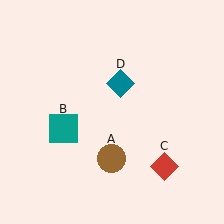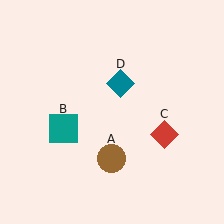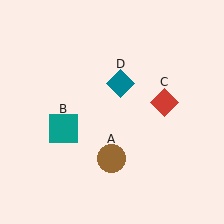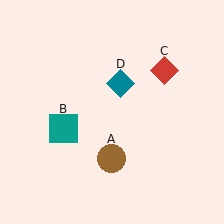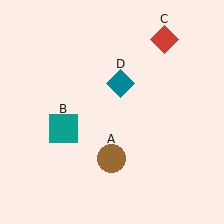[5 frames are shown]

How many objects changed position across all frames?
1 object changed position: red diamond (object C).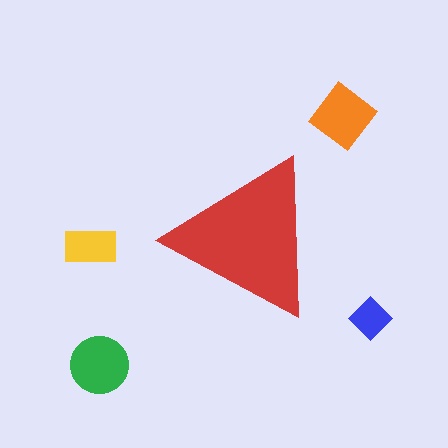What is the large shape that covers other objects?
A red triangle.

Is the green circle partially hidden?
No, the green circle is fully visible.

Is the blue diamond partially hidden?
No, the blue diamond is fully visible.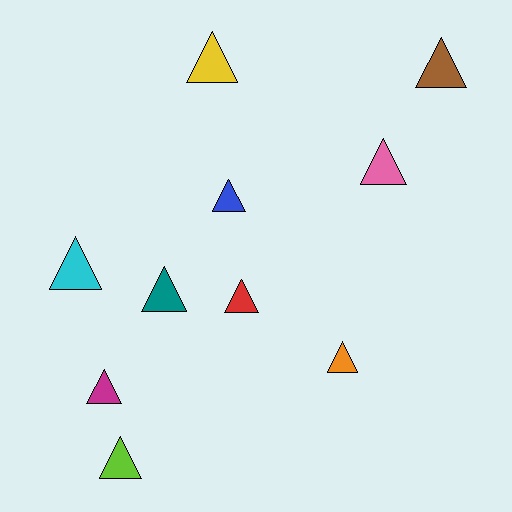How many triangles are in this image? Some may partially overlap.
There are 10 triangles.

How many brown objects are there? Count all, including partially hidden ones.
There is 1 brown object.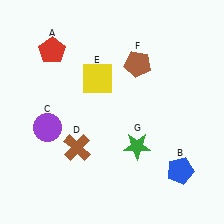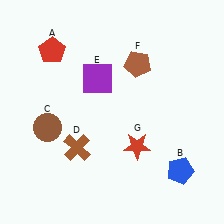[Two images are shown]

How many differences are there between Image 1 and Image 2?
There are 3 differences between the two images.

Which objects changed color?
C changed from purple to brown. E changed from yellow to purple. G changed from green to red.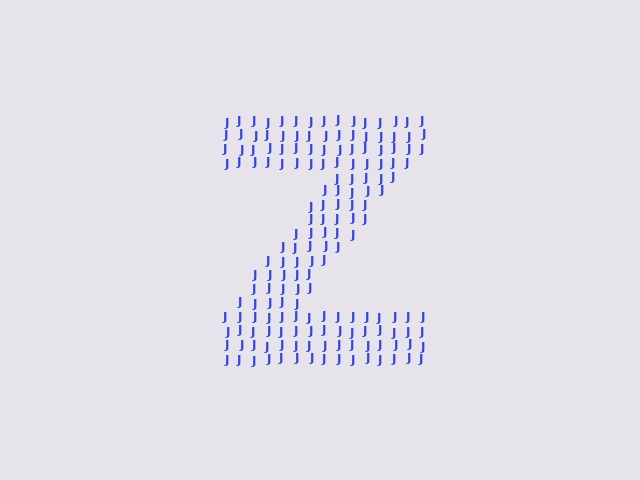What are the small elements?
The small elements are letter J's.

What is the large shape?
The large shape is the letter Z.